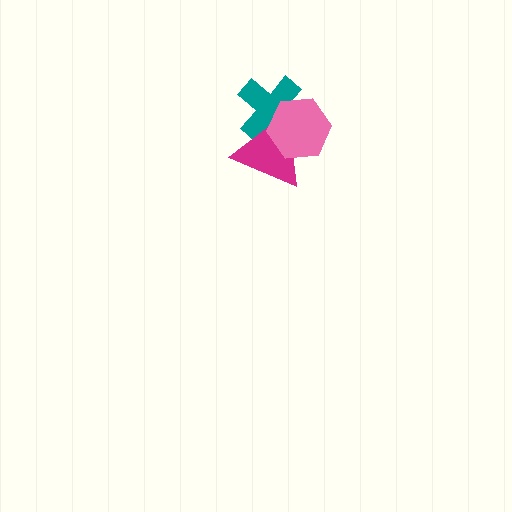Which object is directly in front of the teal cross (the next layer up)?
The magenta triangle is directly in front of the teal cross.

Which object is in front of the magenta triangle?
The pink hexagon is in front of the magenta triangle.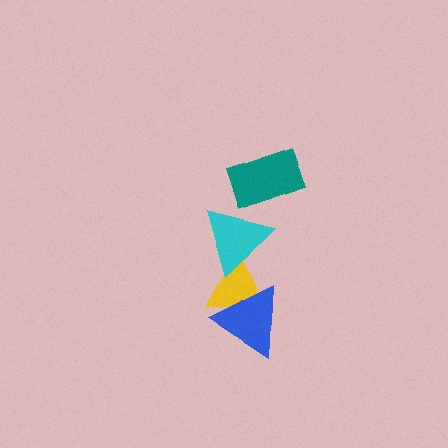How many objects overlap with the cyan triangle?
1 object overlaps with the cyan triangle.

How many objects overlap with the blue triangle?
1 object overlaps with the blue triangle.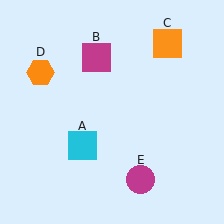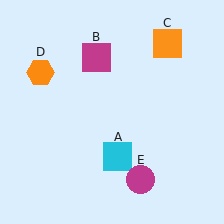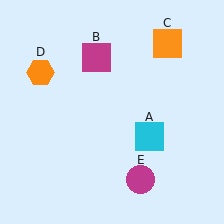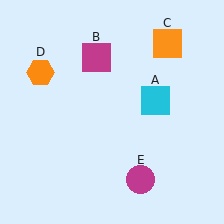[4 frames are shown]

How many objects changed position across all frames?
1 object changed position: cyan square (object A).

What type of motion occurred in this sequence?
The cyan square (object A) rotated counterclockwise around the center of the scene.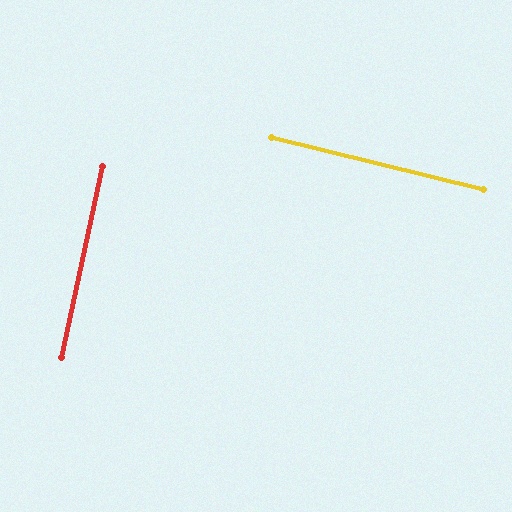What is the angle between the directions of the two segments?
Approximately 88 degrees.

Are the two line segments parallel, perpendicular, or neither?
Perpendicular — they meet at approximately 88°.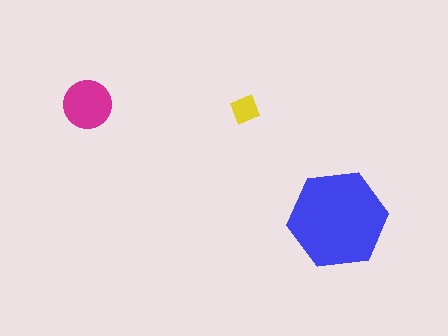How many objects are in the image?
There are 3 objects in the image.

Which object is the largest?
The blue hexagon.